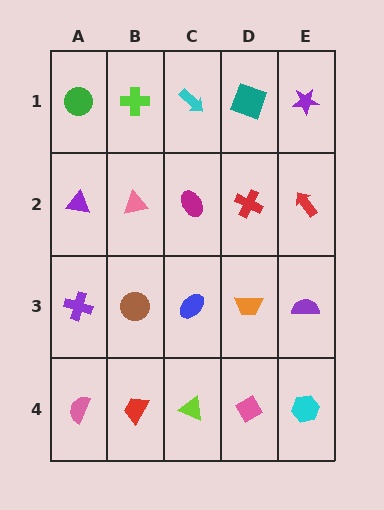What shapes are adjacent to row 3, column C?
A magenta ellipse (row 2, column C), a lime triangle (row 4, column C), a brown circle (row 3, column B), an orange trapezoid (row 3, column D).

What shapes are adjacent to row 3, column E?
A red arrow (row 2, column E), a cyan hexagon (row 4, column E), an orange trapezoid (row 3, column D).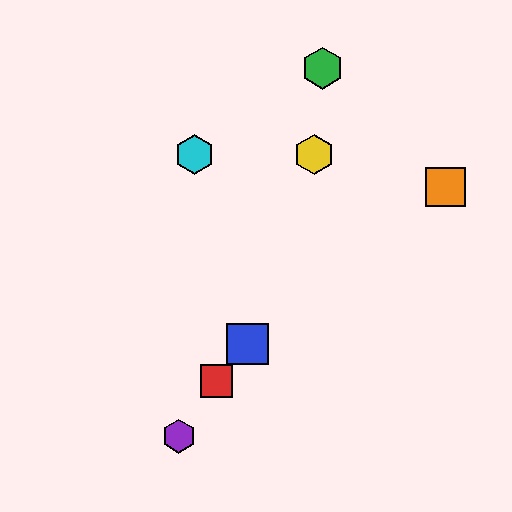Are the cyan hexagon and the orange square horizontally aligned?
No, the cyan hexagon is at y≈155 and the orange square is at y≈187.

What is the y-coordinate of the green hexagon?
The green hexagon is at y≈68.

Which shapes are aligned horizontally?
The yellow hexagon, the cyan hexagon are aligned horizontally.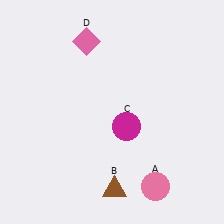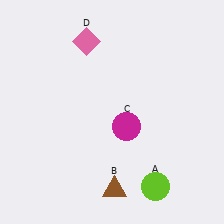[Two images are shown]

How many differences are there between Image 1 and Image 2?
There is 1 difference between the two images.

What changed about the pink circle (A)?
In Image 1, A is pink. In Image 2, it changed to lime.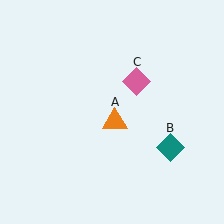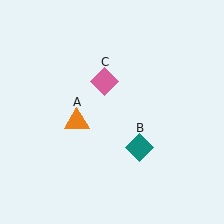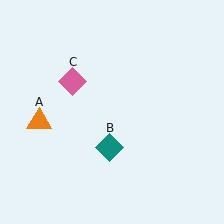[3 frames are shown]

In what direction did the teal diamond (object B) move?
The teal diamond (object B) moved left.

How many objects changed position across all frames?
3 objects changed position: orange triangle (object A), teal diamond (object B), pink diamond (object C).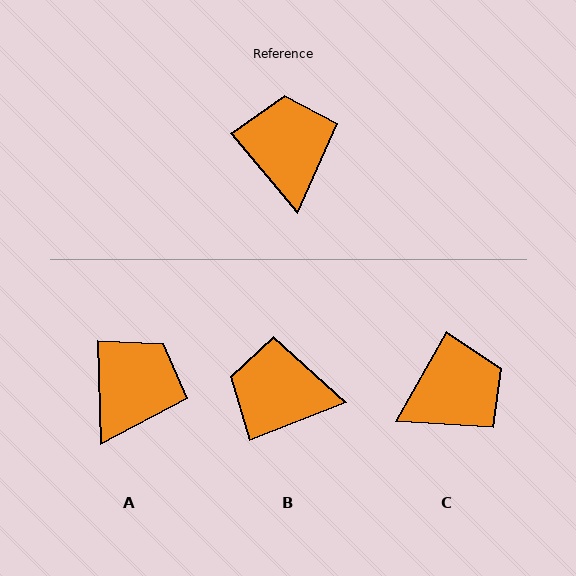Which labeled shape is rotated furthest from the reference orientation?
B, about 71 degrees away.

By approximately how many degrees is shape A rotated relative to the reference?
Approximately 38 degrees clockwise.